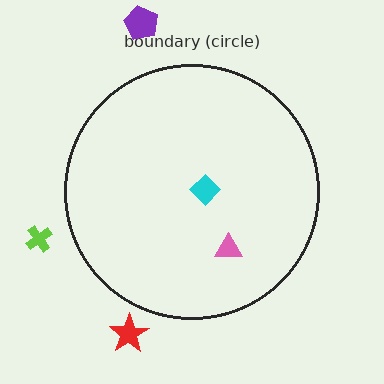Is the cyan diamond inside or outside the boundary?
Inside.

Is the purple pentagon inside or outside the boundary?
Outside.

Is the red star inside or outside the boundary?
Outside.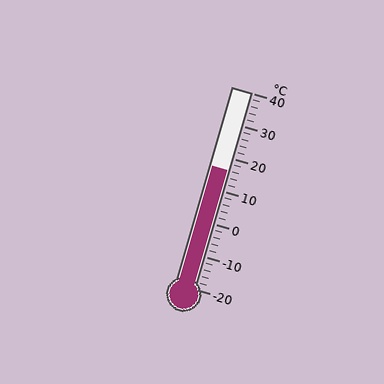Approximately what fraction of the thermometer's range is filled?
The thermometer is filled to approximately 60% of its range.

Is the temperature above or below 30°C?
The temperature is below 30°C.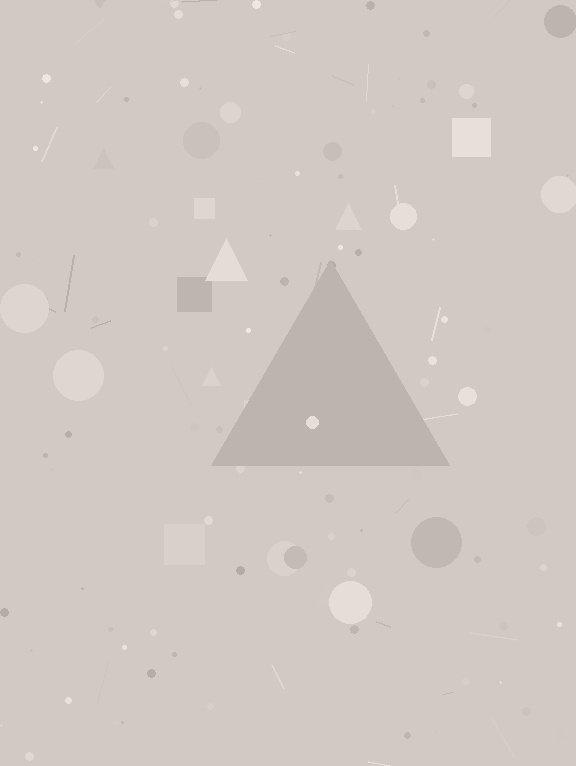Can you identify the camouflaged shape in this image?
The camouflaged shape is a triangle.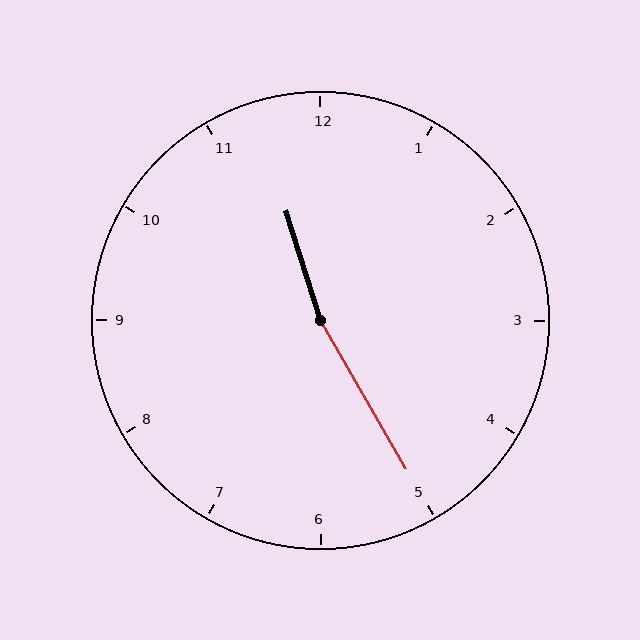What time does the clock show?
11:25.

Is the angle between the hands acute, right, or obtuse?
It is obtuse.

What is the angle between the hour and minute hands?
Approximately 168 degrees.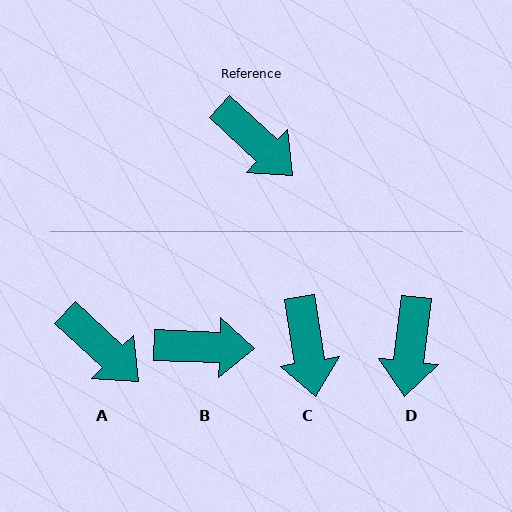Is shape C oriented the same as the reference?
No, it is off by about 38 degrees.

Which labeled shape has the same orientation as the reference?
A.